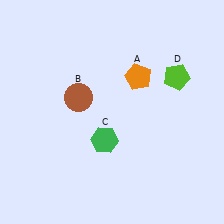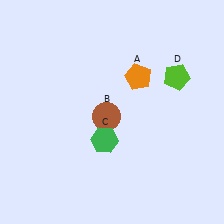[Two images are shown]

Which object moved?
The brown circle (B) moved right.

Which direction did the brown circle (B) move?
The brown circle (B) moved right.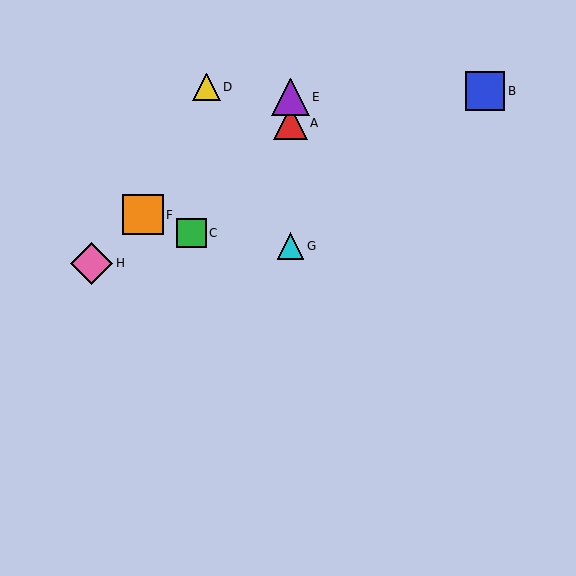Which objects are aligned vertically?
Objects A, E, G are aligned vertically.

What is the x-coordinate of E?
Object E is at x≈291.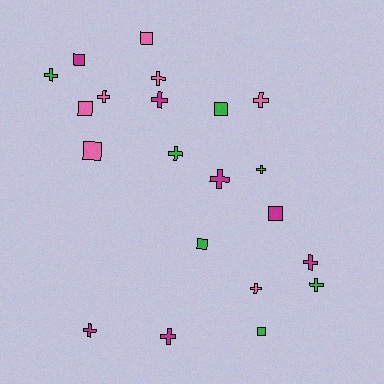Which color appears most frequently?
Pink, with 7 objects.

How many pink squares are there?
There are 3 pink squares.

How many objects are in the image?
There are 21 objects.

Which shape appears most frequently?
Cross, with 13 objects.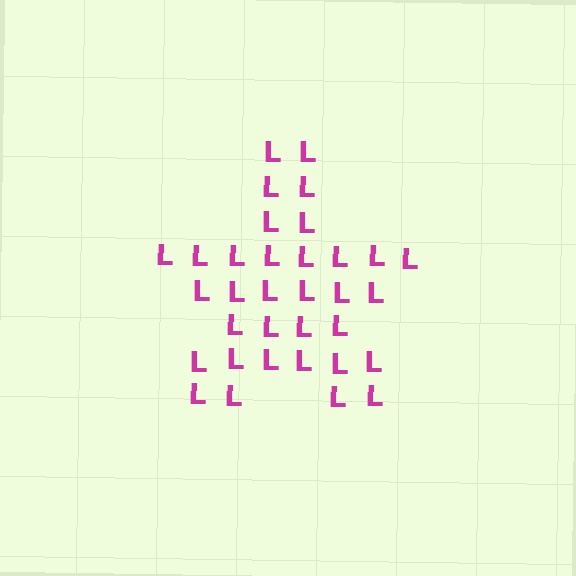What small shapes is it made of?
It is made of small letter L's.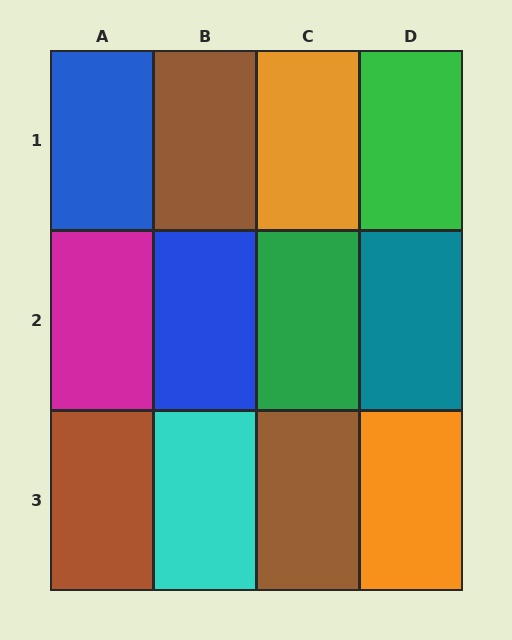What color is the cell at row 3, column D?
Orange.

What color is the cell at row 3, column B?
Cyan.